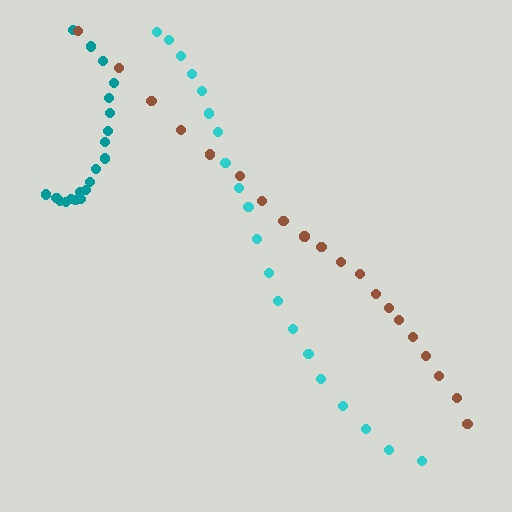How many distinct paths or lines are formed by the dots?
There are 3 distinct paths.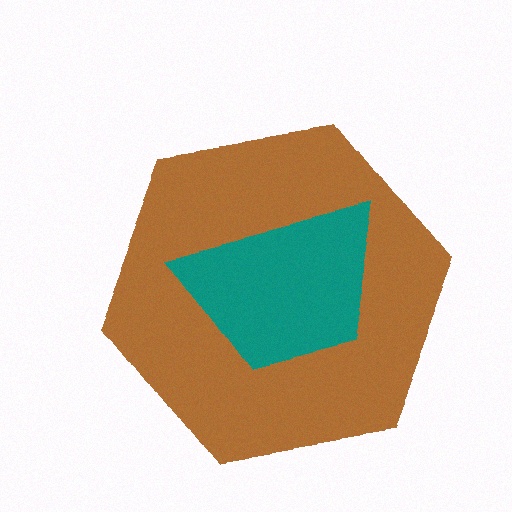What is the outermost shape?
The brown hexagon.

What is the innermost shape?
The teal trapezoid.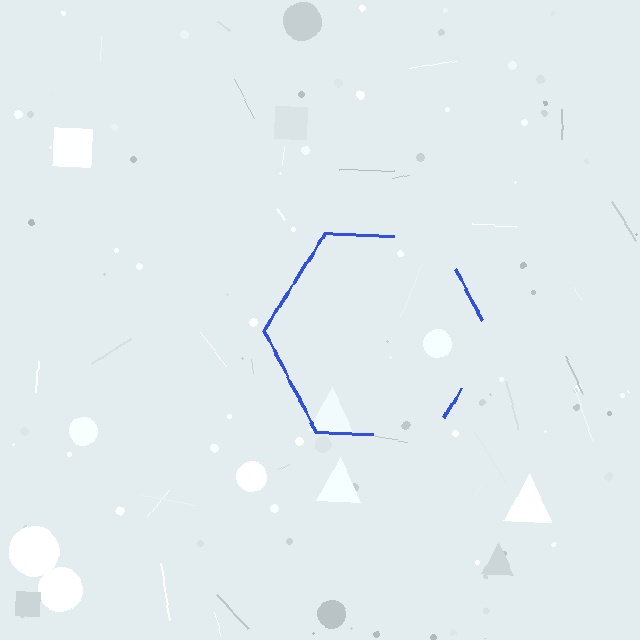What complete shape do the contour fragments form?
The contour fragments form a hexagon.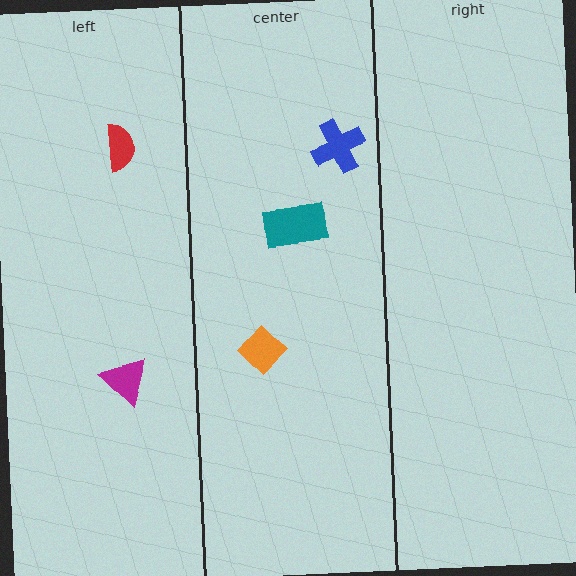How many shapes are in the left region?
2.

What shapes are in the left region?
The magenta triangle, the red semicircle.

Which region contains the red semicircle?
The left region.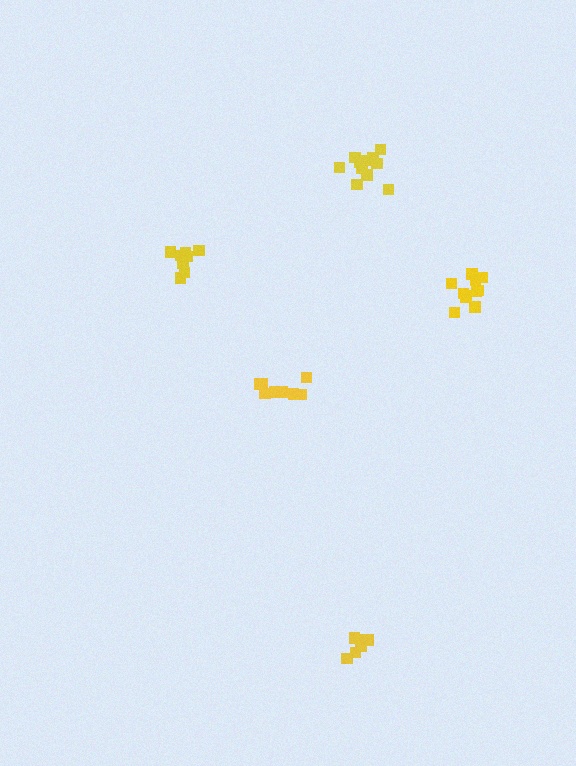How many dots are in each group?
Group 1: 11 dots, Group 2: 11 dots, Group 3: 8 dots, Group 4: 8 dots, Group 5: 6 dots (44 total).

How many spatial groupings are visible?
There are 5 spatial groupings.